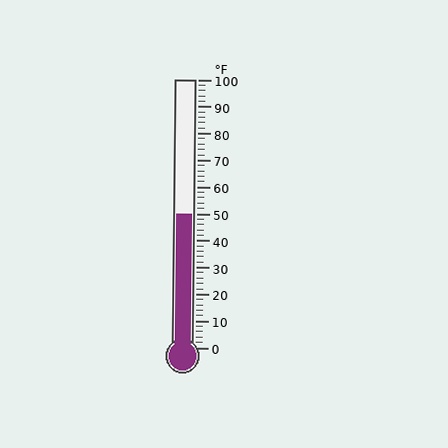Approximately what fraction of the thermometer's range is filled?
The thermometer is filled to approximately 50% of its range.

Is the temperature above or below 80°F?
The temperature is below 80°F.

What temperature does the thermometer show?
The thermometer shows approximately 50°F.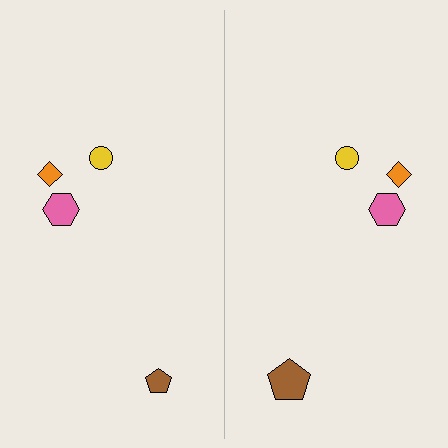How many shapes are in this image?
There are 8 shapes in this image.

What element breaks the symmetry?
The brown pentagon on the right side has a different size than its mirror counterpart.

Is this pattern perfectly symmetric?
No, the pattern is not perfectly symmetric. The brown pentagon on the right side has a different size than its mirror counterpart.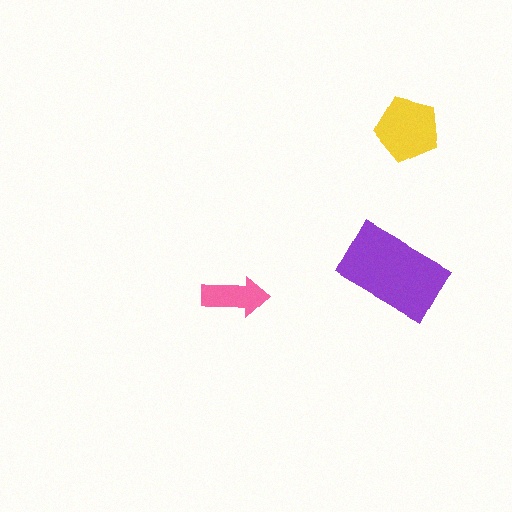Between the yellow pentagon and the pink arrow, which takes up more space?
The yellow pentagon.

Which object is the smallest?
The pink arrow.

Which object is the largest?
The purple rectangle.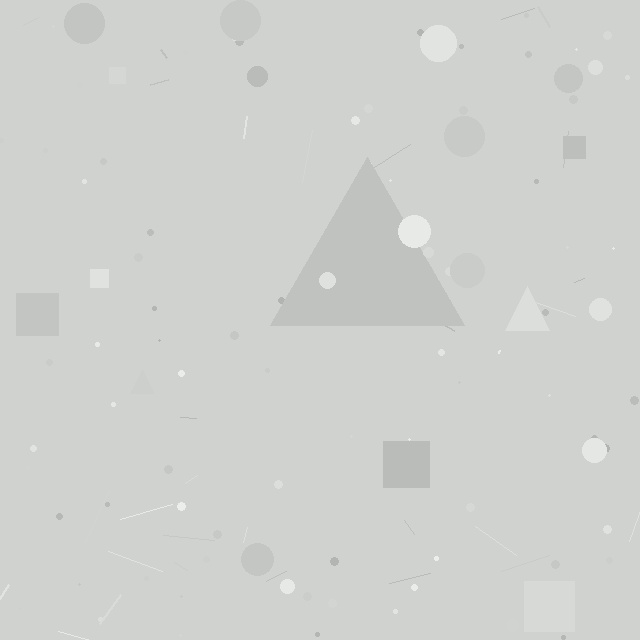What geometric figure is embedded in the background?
A triangle is embedded in the background.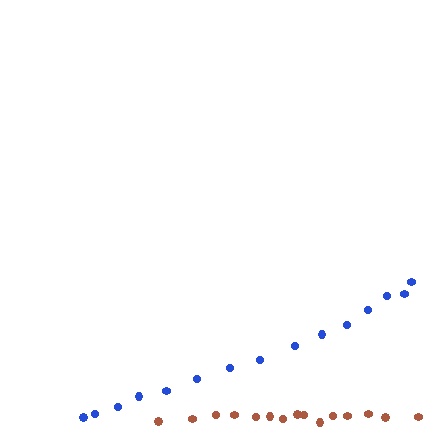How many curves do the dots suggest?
There are 2 distinct paths.